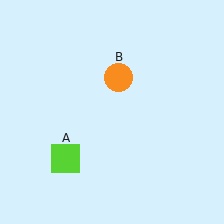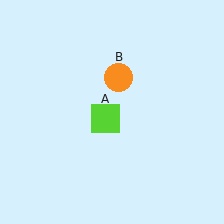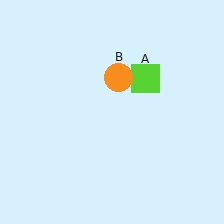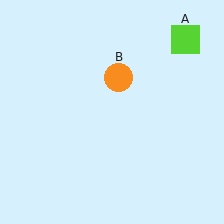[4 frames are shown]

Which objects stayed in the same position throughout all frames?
Orange circle (object B) remained stationary.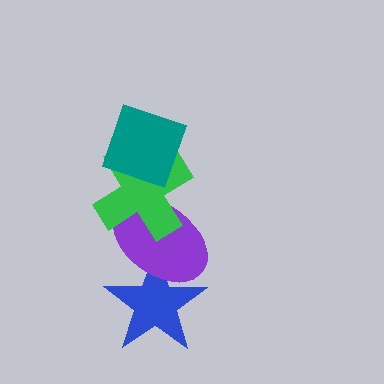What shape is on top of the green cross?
The teal diamond is on top of the green cross.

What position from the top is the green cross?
The green cross is 2nd from the top.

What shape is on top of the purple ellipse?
The green cross is on top of the purple ellipse.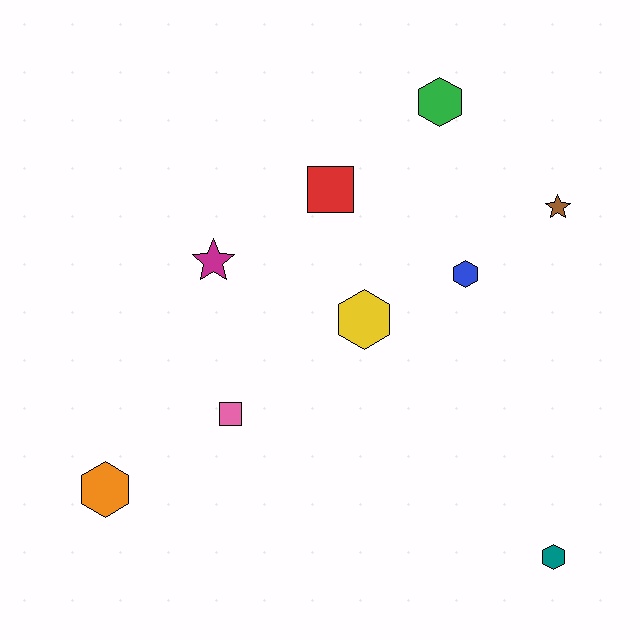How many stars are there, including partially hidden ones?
There are 2 stars.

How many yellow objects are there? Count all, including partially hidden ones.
There is 1 yellow object.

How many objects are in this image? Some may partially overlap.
There are 9 objects.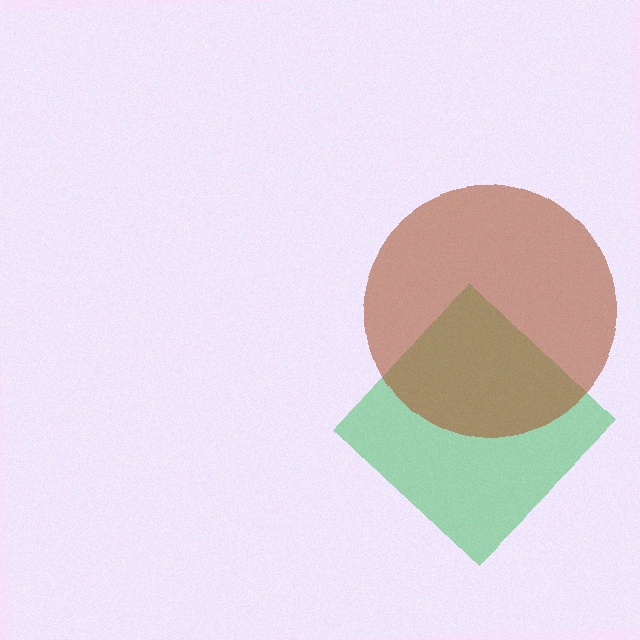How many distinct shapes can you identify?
There are 2 distinct shapes: a green diamond, a brown circle.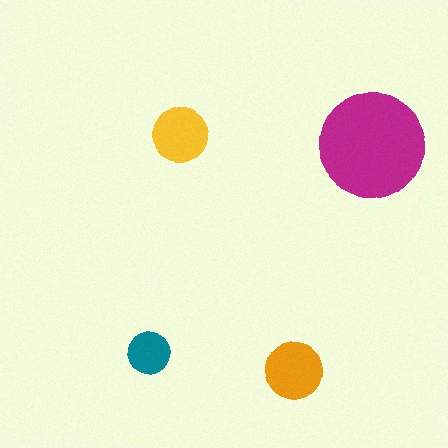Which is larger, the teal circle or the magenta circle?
The magenta one.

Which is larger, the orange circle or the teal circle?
The orange one.